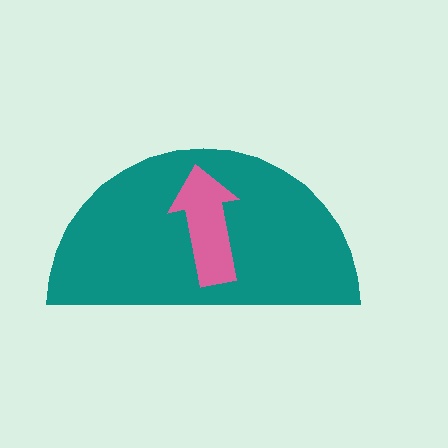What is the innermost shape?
The pink arrow.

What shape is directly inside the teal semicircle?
The pink arrow.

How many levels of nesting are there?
2.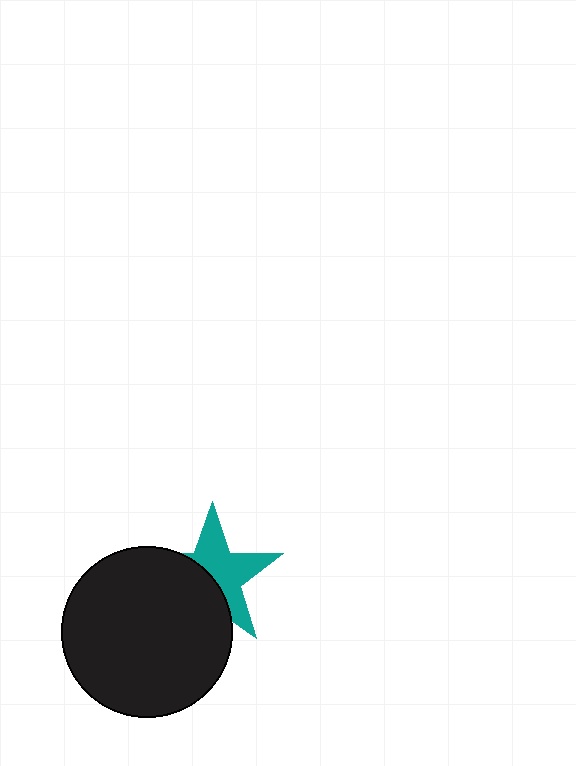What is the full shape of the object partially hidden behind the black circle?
The partially hidden object is a teal star.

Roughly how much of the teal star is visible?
About half of it is visible (roughly 55%).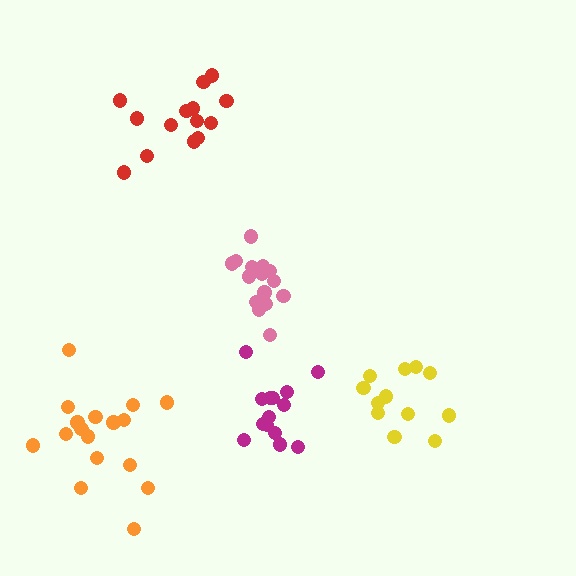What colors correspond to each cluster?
The clusters are colored: pink, magenta, orange, red, yellow.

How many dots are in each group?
Group 1: 16 dots, Group 2: 14 dots, Group 3: 17 dots, Group 4: 14 dots, Group 5: 12 dots (73 total).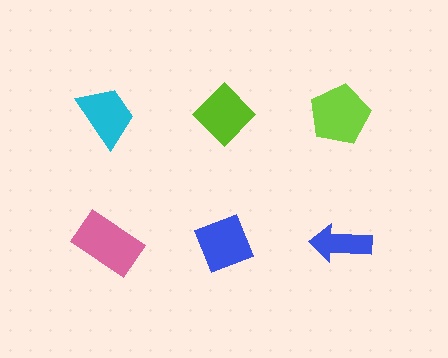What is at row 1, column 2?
A lime diamond.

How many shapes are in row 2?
3 shapes.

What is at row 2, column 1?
A pink rectangle.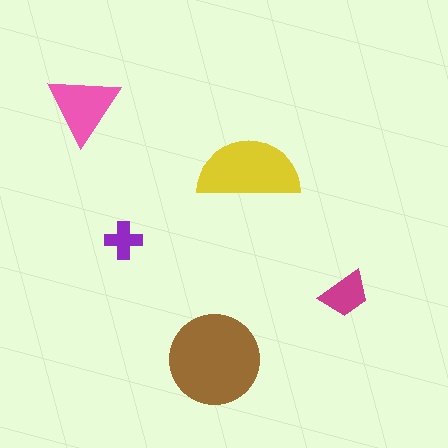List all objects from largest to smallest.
The brown circle, the yellow semicircle, the pink triangle, the magenta trapezoid, the purple cross.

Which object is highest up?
The pink triangle is topmost.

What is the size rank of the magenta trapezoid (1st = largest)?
4th.